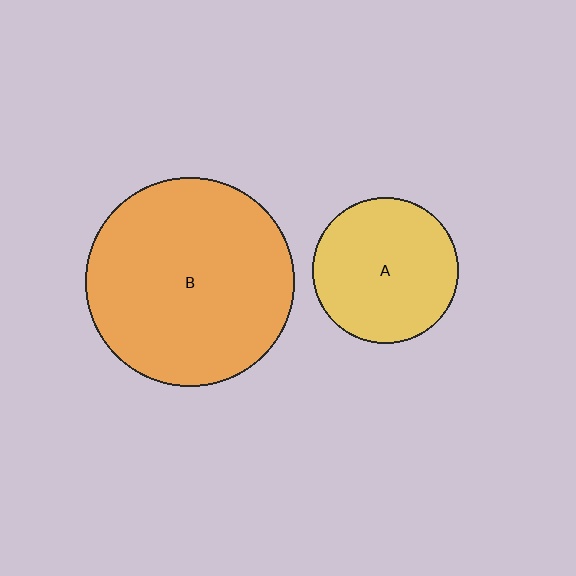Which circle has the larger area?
Circle B (orange).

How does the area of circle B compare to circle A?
Approximately 2.1 times.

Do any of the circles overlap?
No, none of the circles overlap.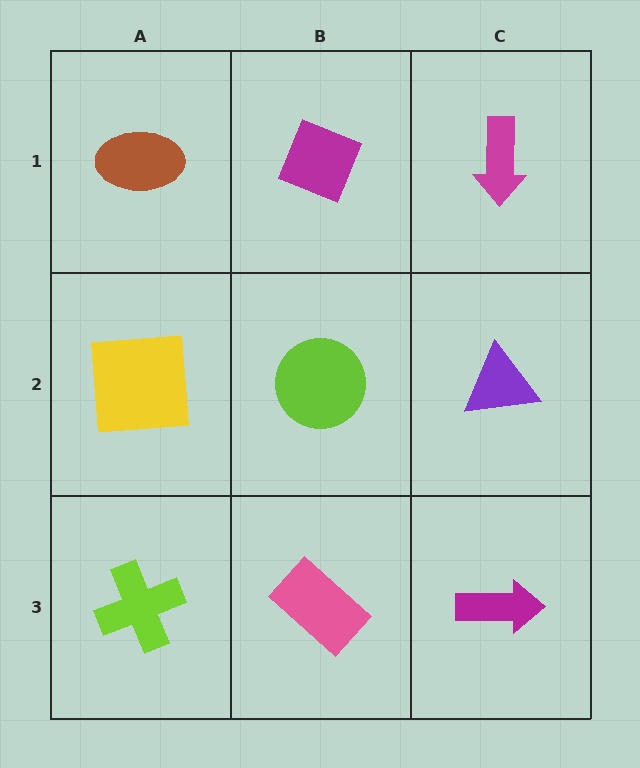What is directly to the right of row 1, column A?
A magenta diamond.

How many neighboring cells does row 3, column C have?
2.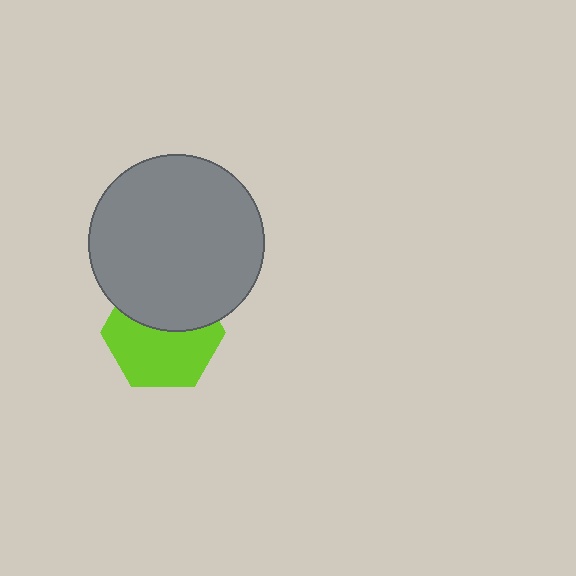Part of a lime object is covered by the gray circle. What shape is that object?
It is a hexagon.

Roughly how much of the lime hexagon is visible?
About half of it is visible (roughly 59%).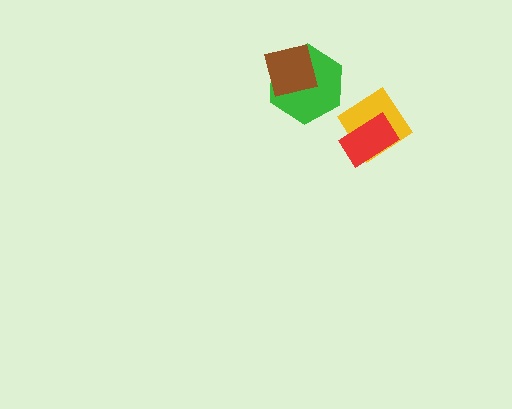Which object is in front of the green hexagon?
The brown square is in front of the green hexagon.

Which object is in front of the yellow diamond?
The red rectangle is in front of the yellow diamond.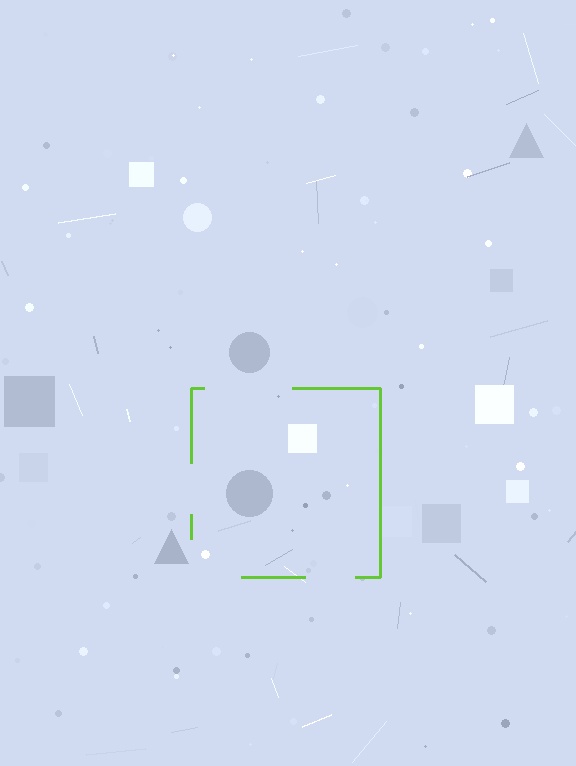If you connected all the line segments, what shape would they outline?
They would outline a square.